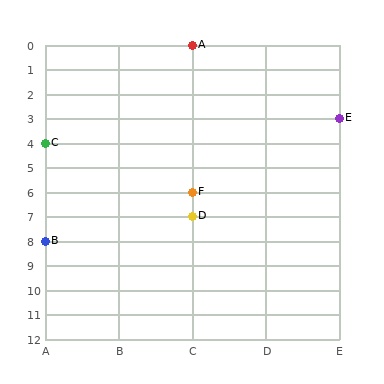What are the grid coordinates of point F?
Point F is at grid coordinates (C, 6).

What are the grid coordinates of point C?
Point C is at grid coordinates (A, 4).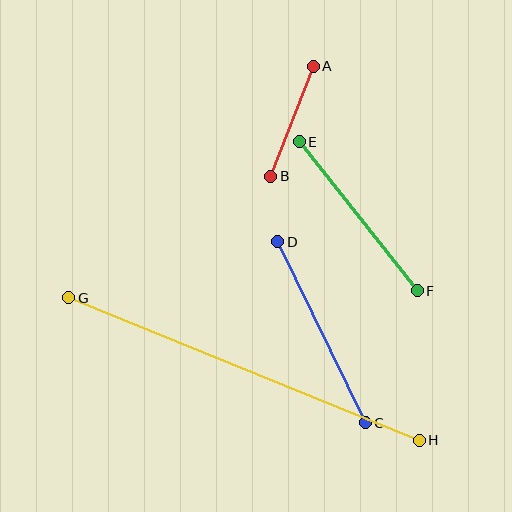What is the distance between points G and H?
The distance is approximately 378 pixels.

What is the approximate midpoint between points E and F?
The midpoint is at approximately (358, 216) pixels.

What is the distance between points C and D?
The distance is approximately 201 pixels.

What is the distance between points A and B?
The distance is approximately 118 pixels.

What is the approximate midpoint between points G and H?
The midpoint is at approximately (244, 369) pixels.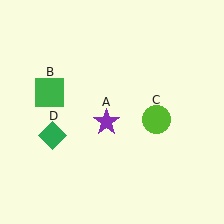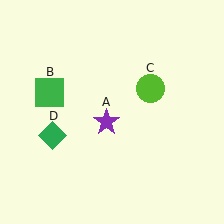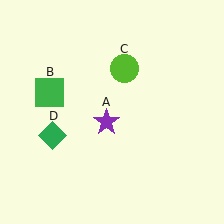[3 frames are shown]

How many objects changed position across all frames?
1 object changed position: lime circle (object C).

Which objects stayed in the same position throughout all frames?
Purple star (object A) and green square (object B) and green diamond (object D) remained stationary.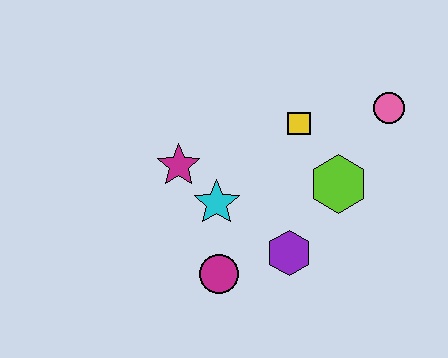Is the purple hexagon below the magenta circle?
No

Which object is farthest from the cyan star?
The pink circle is farthest from the cyan star.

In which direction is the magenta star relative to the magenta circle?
The magenta star is above the magenta circle.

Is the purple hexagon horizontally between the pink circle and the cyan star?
Yes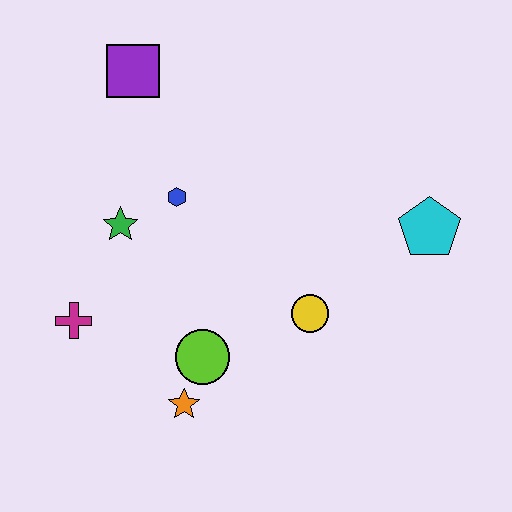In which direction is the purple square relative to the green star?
The purple square is above the green star.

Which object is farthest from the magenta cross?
The cyan pentagon is farthest from the magenta cross.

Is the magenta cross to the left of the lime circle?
Yes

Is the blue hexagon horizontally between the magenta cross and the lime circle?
Yes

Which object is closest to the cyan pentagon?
The yellow circle is closest to the cyan pentagon.